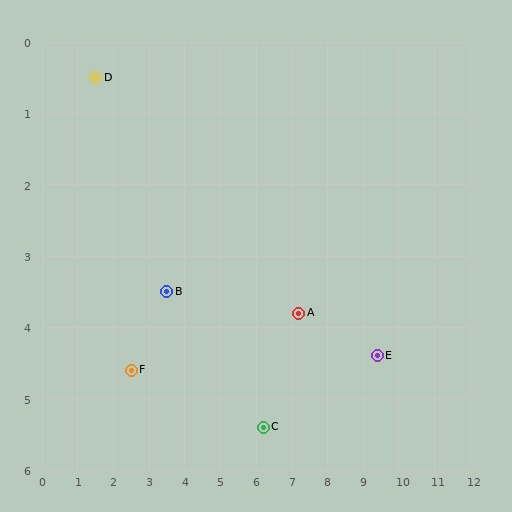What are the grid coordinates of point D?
Point D is at approximately (1.5, 0.5).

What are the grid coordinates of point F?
Point F is at approximately (2.5, 4.6).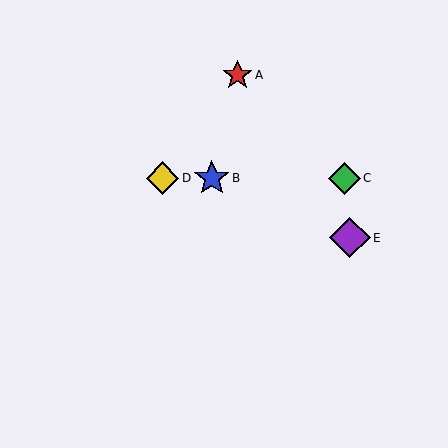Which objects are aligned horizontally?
Objects B, C, D are aligned horizontally.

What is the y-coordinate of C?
Object C is at y≈178.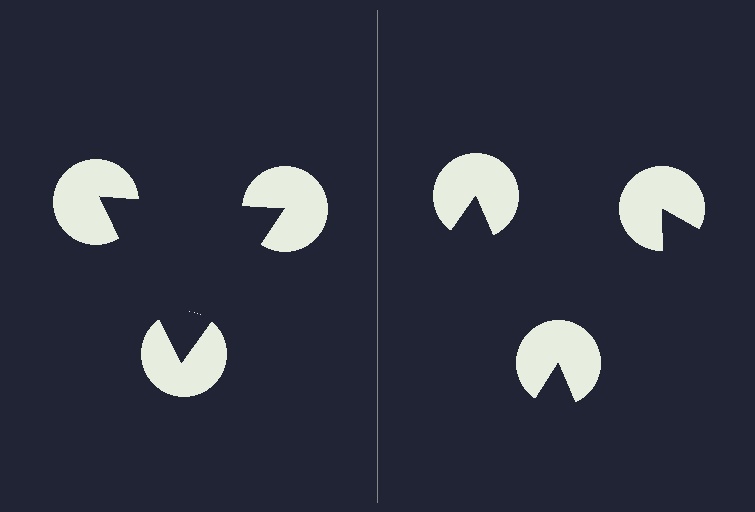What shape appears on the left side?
An illusory triangle.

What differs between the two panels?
The pac-man discs are positioned identically on both sides; only the wedge orientations differ. On the left they align to a triangle; on the right they are misaligned.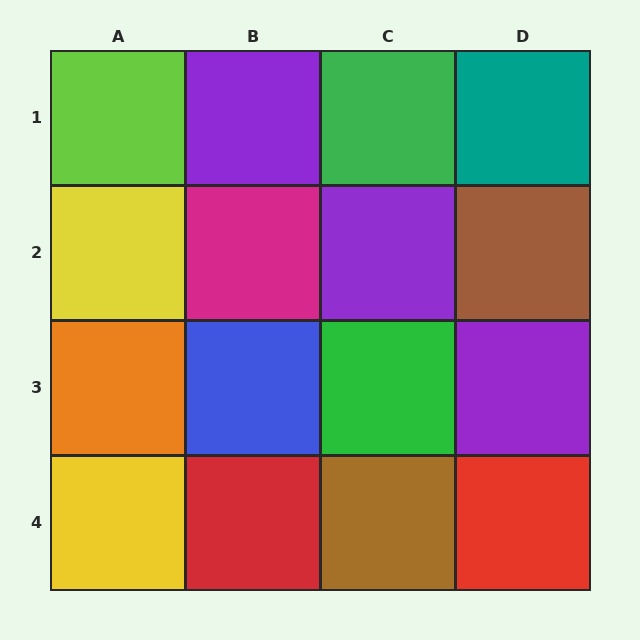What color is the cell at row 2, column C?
Purple.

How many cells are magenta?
1 cell is magenta.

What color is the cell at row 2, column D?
Brown.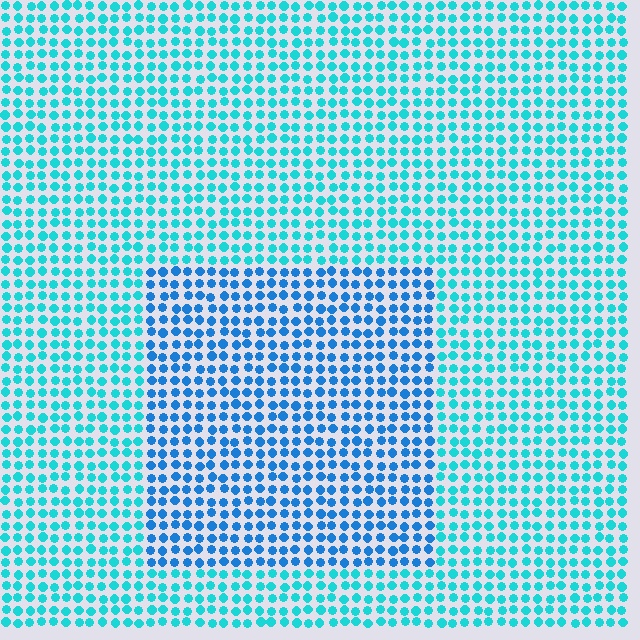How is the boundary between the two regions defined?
The boundary is defined purely by a slight shift in hue (about 29 degrees). Spacing, size, and orientation are identical on both sides.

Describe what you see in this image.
The image is filled with small cyan elements in a uniform arrangement. A rectangle-shaped region is visible where the elements are tinted to a slightly different hue, forming a subtle color boundary.